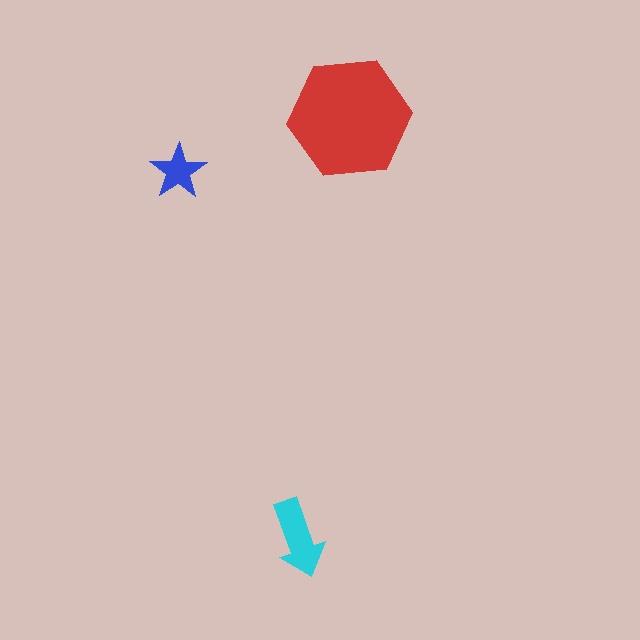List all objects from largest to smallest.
The red hexagon, the cyan arrow, the blue star.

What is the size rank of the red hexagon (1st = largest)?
1st.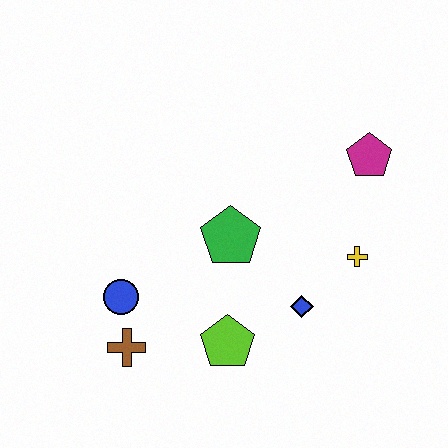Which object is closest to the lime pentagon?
The blue diamond is closest to the lime pentagon.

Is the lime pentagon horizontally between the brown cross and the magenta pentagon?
Yes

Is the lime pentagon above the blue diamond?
No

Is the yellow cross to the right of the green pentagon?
Yes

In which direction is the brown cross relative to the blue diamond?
The brown cross is to the left of the blue diamond.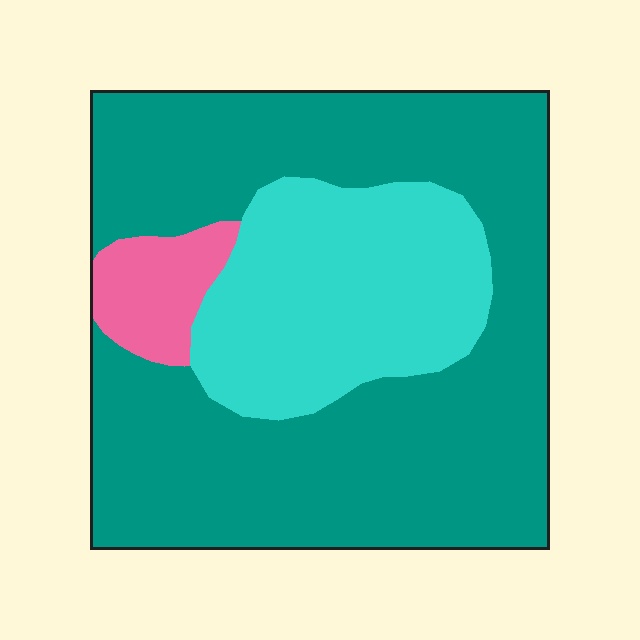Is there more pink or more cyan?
Cyan.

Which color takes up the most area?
Teal, at roughly 65%.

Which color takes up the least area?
Pink, at roughly 5%.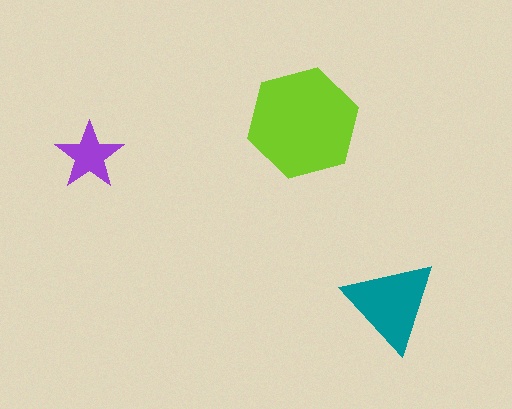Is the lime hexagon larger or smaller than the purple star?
Larger.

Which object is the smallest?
The purple star.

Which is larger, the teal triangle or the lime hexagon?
The lime hexagon.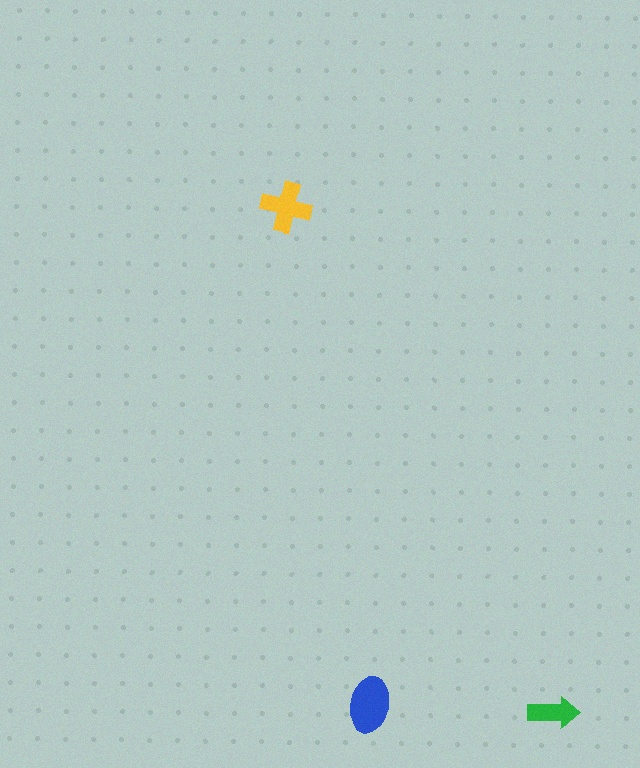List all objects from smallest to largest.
The green arrow, the yellow cross, the blue ellipse.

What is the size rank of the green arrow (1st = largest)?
3rd.